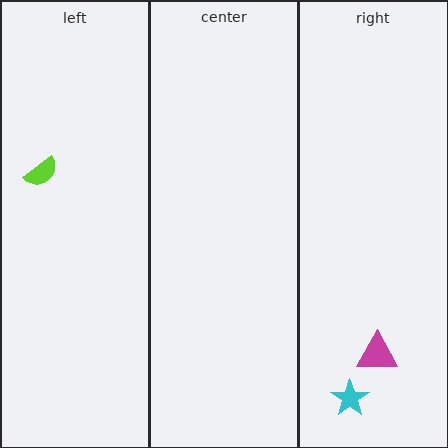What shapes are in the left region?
The lime semicircle.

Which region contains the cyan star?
The right region.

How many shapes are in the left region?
1.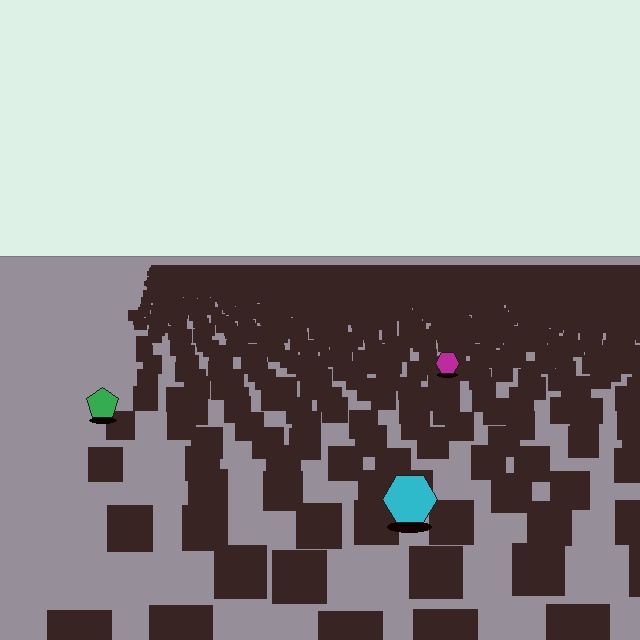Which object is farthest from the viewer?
The magenta hexagon is farthest from the viewer. It appears smaller and the ground texture around it is denser.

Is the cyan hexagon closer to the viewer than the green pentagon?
Yes. The cyan hexagon is closer — you can tell from the texture gradient: the ground texture is coarser near it.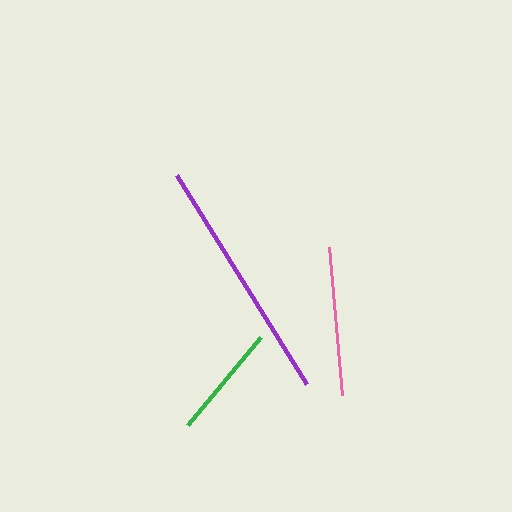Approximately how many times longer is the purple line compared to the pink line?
The purple line is approximately 1.7 times the length of the pink line.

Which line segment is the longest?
The purple line is the longest at approximately 247 pixels.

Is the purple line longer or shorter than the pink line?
The purple line is longer than the pink line.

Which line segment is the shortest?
The green line is the shortest at approximately 114 pixels.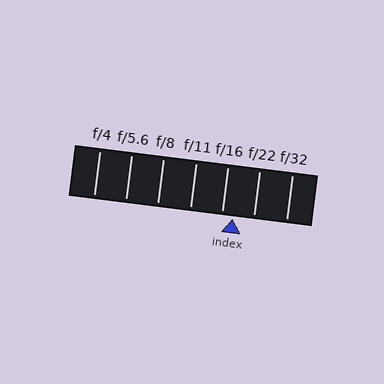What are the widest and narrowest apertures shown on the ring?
The widest aperture shown is f/4 and the narrowest is f/32.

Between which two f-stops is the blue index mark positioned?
The index mark is between f/16 and f/22.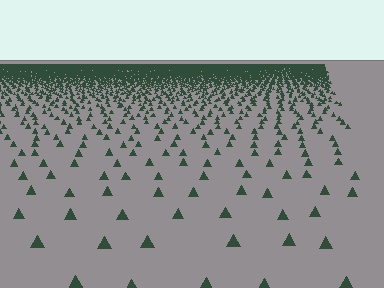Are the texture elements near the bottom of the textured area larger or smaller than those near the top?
Larger. Near the bottom, elements are closer to the viewer and appear at a bigger on-screen size.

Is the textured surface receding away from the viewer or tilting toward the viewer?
The surface is receding away from the viewer. Texture elements get smaller and denser toward the top.